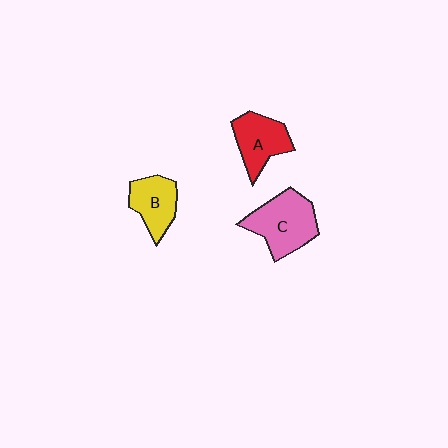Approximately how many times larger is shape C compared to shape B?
Approximately 1.5 times.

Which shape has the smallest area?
Shape B (yellow).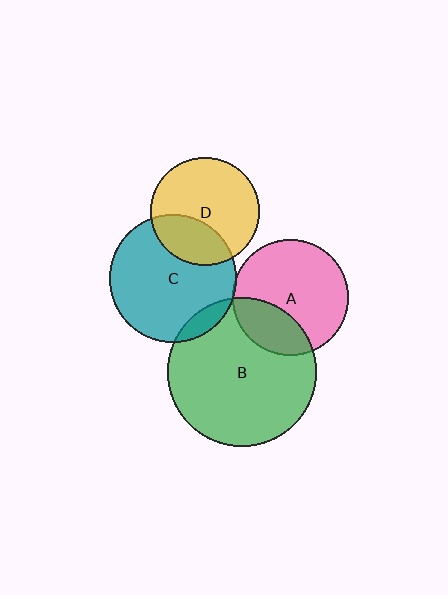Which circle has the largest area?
Circle B (green).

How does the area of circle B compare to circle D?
Approximately 1.9 times.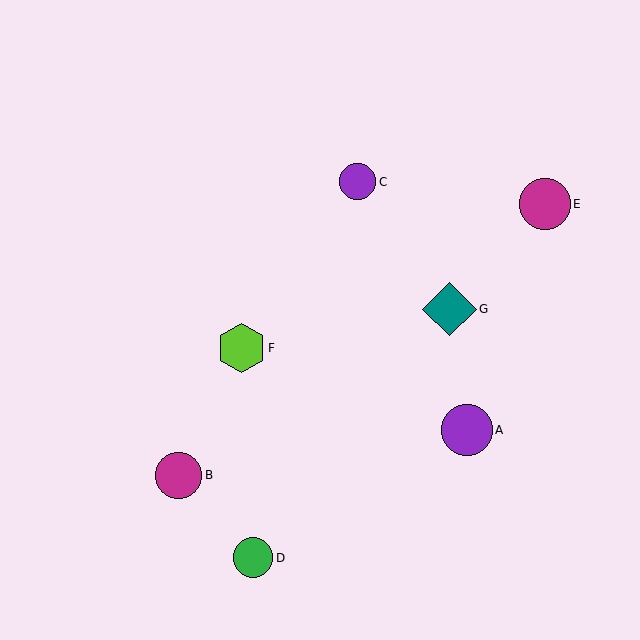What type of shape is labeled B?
Shape B is a magenta circle.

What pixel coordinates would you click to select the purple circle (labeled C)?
Click at (358, 182) to select the purple circle C.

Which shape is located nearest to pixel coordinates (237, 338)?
The lime hexagon (labeled F) at (241, 348) is nearest to that location.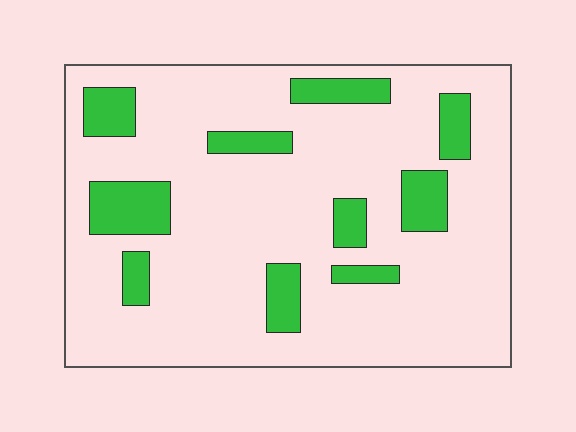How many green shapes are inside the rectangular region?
10.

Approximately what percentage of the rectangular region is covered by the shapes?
Approximately 15%.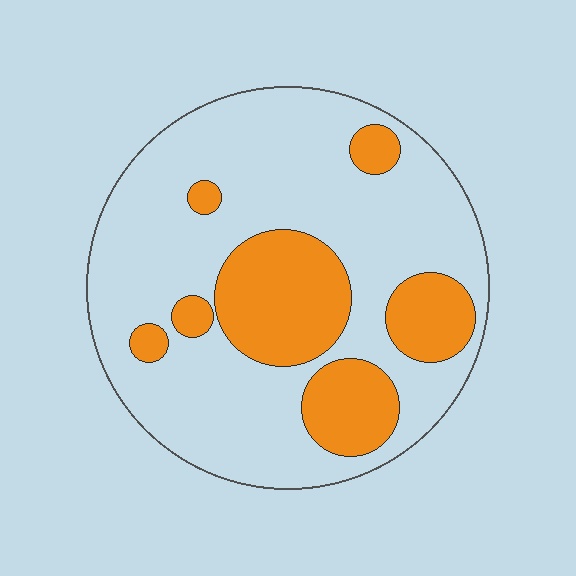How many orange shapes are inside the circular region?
7.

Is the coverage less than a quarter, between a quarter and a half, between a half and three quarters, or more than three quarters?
Between a quarter and a half.